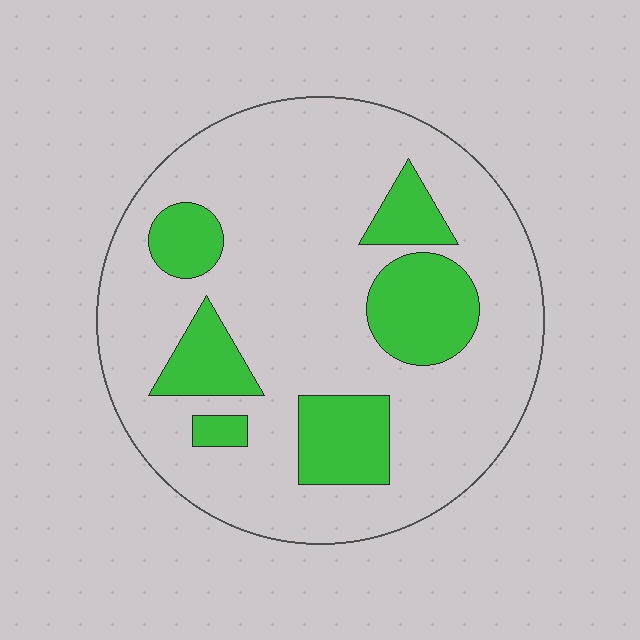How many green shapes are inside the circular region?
6.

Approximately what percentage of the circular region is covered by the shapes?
Approximately 20%.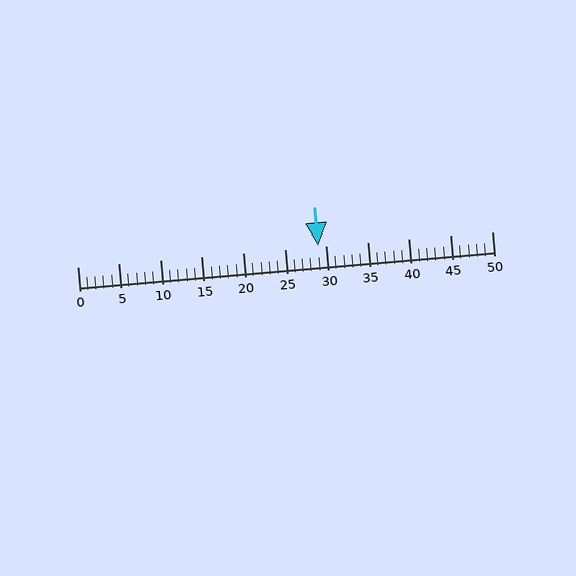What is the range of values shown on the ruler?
The ruler shows values from 0 to 50.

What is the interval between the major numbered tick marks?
The major tick marks are spaced 5 units apart.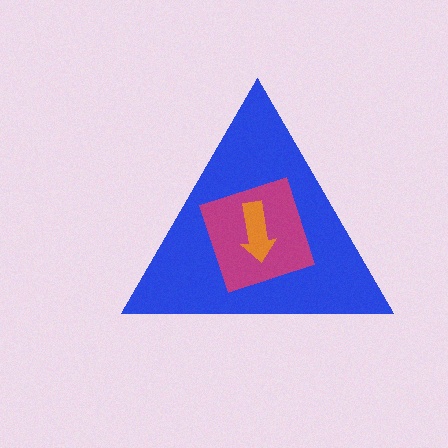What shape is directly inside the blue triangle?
The magenta square.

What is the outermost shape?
The blue triangle.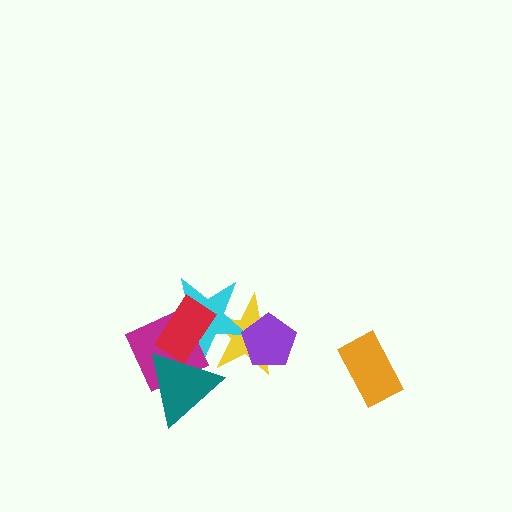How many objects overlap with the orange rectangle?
0 objects overlap with the orange rectangle.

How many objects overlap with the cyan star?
5 objects overlap with the cyan star.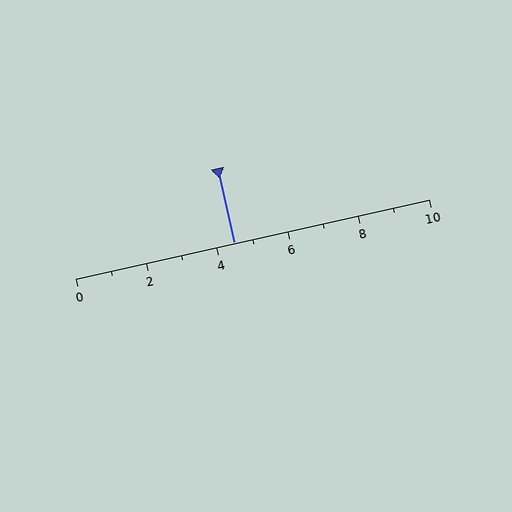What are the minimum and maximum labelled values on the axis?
The axis runs from 0 to 10.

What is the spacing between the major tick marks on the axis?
The major ticks are spaced 2 apart.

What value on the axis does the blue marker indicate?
The marker indicates approximately 4.5.